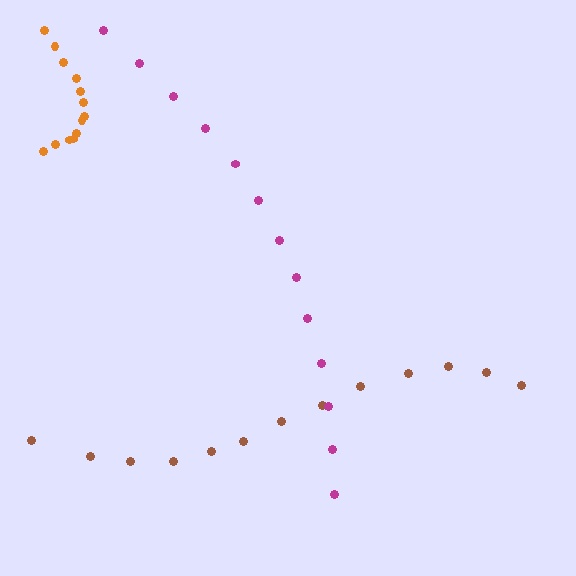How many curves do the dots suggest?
There are 3 distinct paths.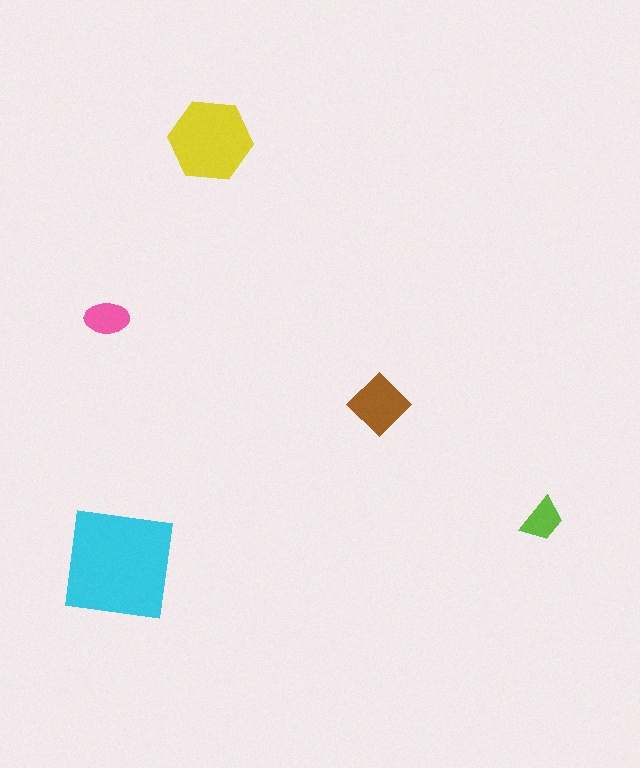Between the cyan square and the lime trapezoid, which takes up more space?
The cyan square.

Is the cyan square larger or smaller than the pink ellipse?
Larger.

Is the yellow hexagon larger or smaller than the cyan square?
Smaller.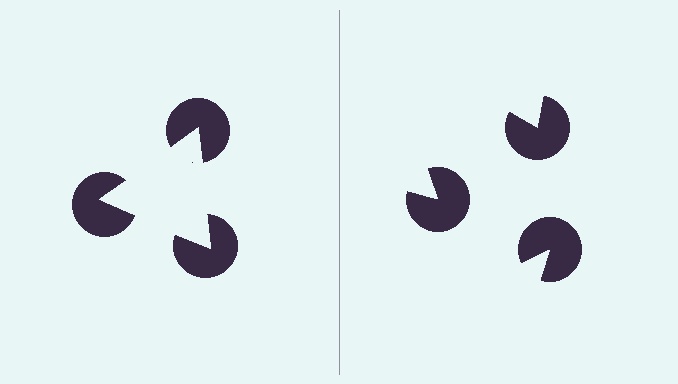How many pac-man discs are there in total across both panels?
6 — 3 on each side.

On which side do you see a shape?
An illusory triangle appears on the left side. On the right side the wedge cuts are rotated, so no coherent shape forms.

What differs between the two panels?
The pac-man discs are positioned identically on both sides; only the wedge orientations differ. On the left they align to a triangle; on the right they are misaligned.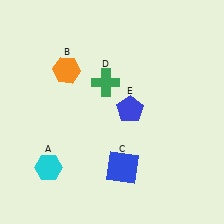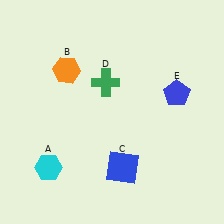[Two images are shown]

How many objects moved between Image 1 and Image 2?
1 object moved between the two images.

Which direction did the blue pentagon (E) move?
The blue pentagon (E) moved right.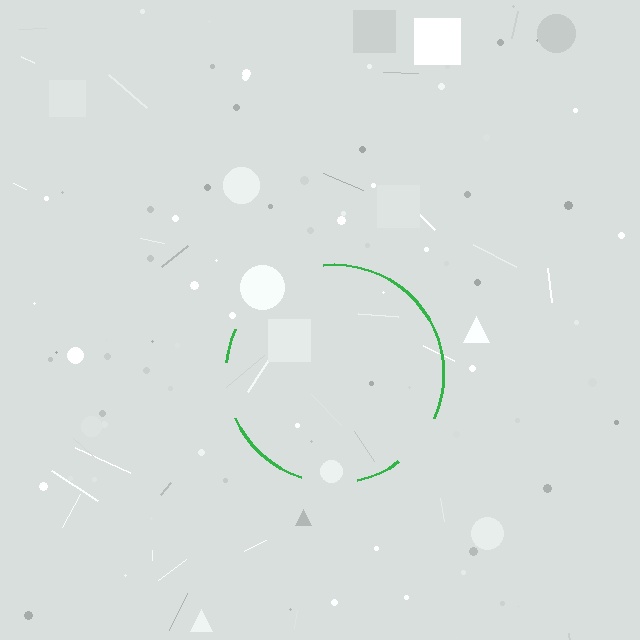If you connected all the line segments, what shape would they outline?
They would outline a circle.